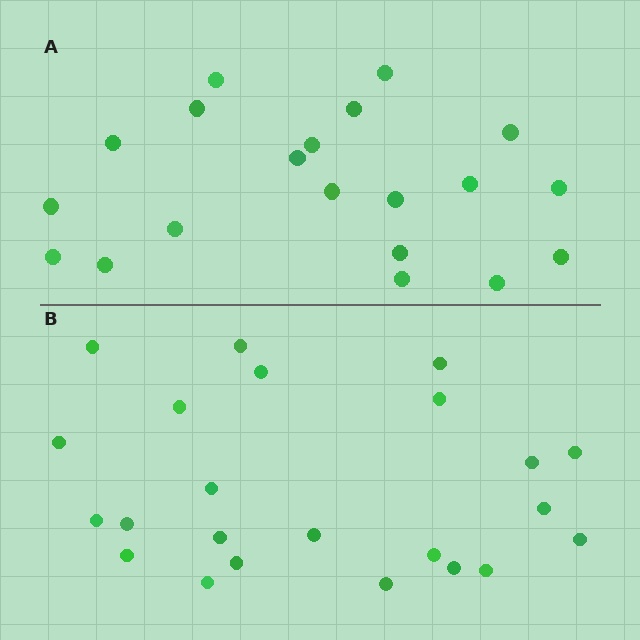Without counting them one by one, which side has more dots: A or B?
Region B (the bottom region) has more dots.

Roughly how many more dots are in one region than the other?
Region B has just a few more — roughly 2 or 3 more dots than region A.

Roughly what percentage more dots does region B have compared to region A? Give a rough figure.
About 15% more.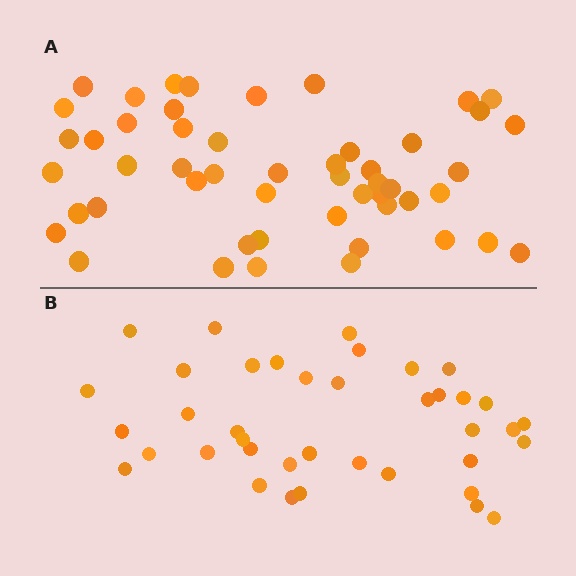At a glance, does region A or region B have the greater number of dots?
Region A (the top region) has more dots.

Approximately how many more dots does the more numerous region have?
Region A has roughly 12 or so more dots than region B.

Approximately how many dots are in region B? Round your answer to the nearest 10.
About 40 dots. (The exact count is 39, which rounds to 40.)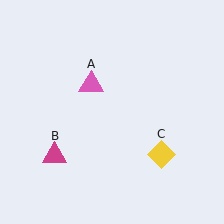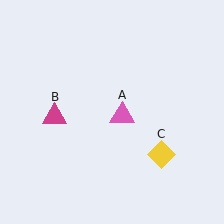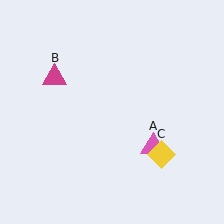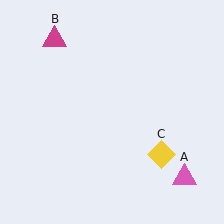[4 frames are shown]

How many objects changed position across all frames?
2 objects changed position: pink triangle (object A), magenta triangle (object B).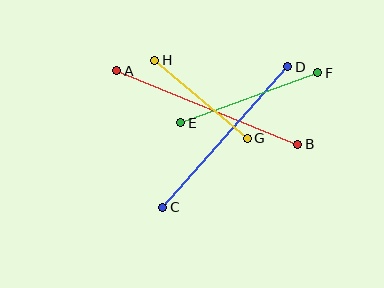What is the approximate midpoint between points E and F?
The midpoint is at approximately (249, 98) pixels.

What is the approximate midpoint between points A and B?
The midpoint is at approximately (207, 108) pixels.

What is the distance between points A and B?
The distance is approximately 196 pixels.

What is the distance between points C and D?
The distance is approximately 188 pixels.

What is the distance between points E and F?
The distance is approximately 146 pixels.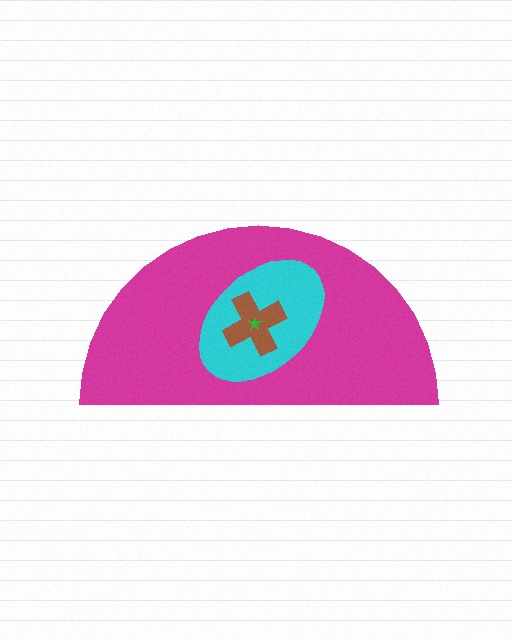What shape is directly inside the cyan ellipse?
The brown cross.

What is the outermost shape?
The magenta semicircle.